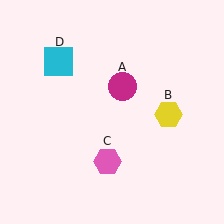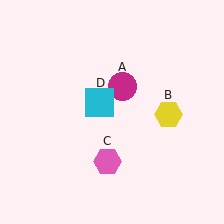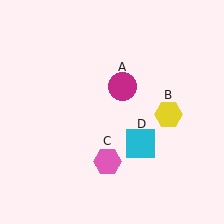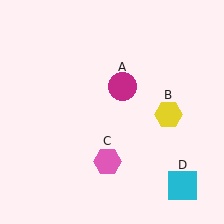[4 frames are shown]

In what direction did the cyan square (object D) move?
The cyan square (object D) moved down and to the right.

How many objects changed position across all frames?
1 object changed position: cyan square (object D).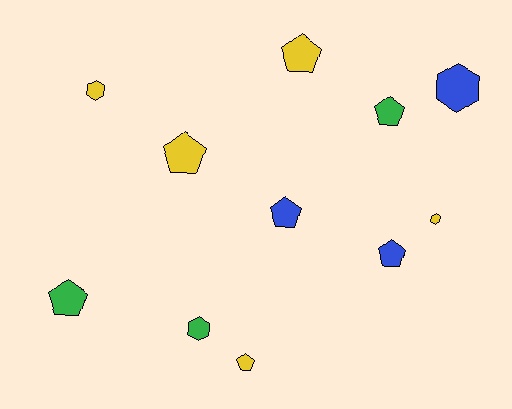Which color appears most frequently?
Yellow, with 5 objects.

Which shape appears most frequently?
Pentagon, with 7 objects.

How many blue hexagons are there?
There is 1 blue hexagon.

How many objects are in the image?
There are 11 objects.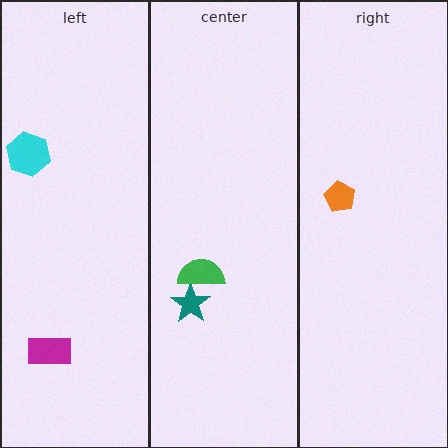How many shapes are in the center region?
2.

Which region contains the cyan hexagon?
The left region.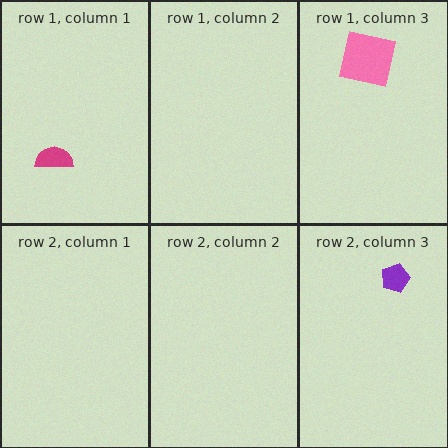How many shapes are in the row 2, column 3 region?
1.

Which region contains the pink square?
The row 1, column 3 region.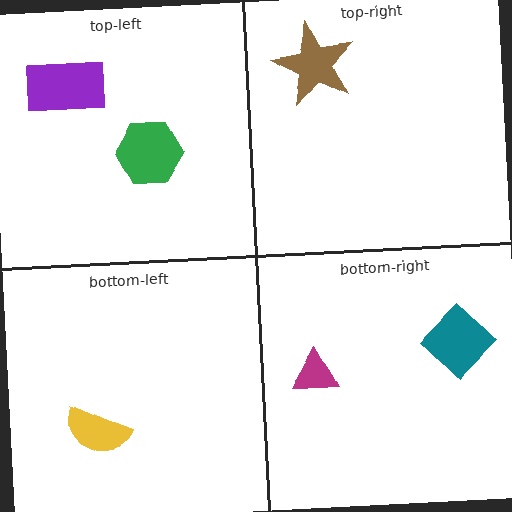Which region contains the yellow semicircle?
The bottom-left region.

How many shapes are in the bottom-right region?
2.